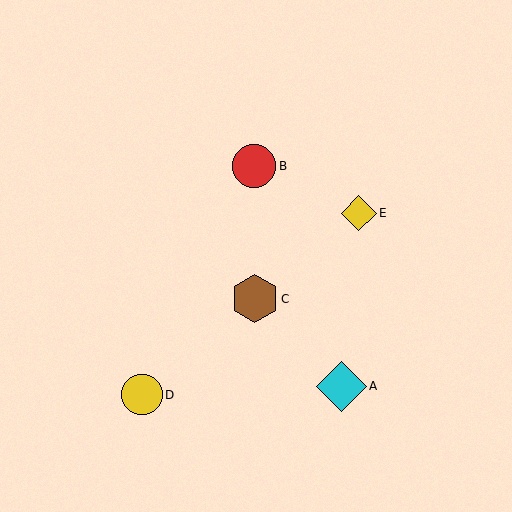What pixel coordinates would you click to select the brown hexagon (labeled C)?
Click at (255, 299) to select the brown hexagon C.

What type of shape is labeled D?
Shape D is a yellow circle.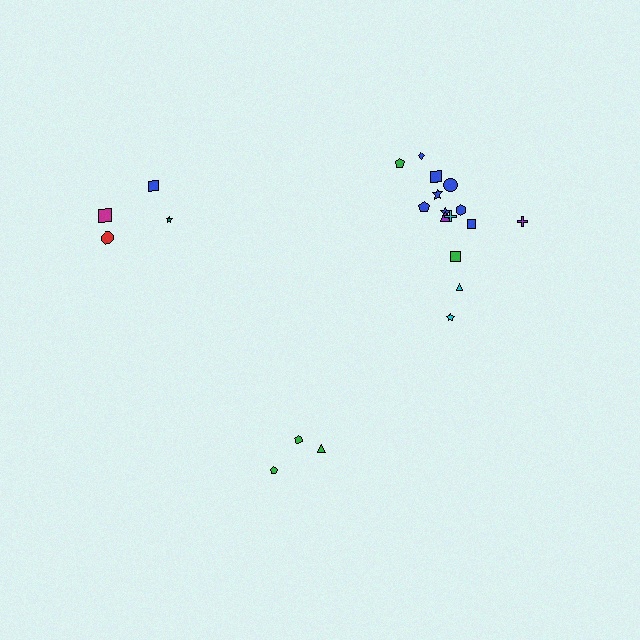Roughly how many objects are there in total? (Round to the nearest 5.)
Roughly 20 objects in total.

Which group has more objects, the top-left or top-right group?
The top-right group.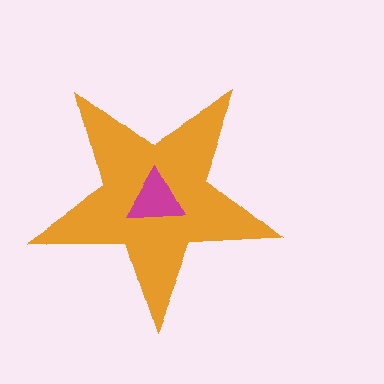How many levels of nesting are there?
2.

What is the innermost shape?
The magenta triangle.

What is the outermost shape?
The orange star.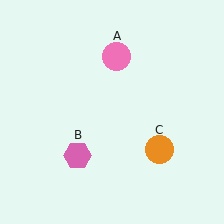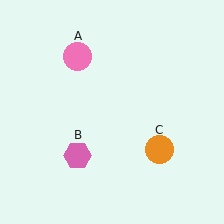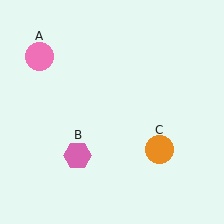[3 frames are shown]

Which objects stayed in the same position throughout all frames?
Pink hexagon (object B) and orange circle (object C) remained stationary.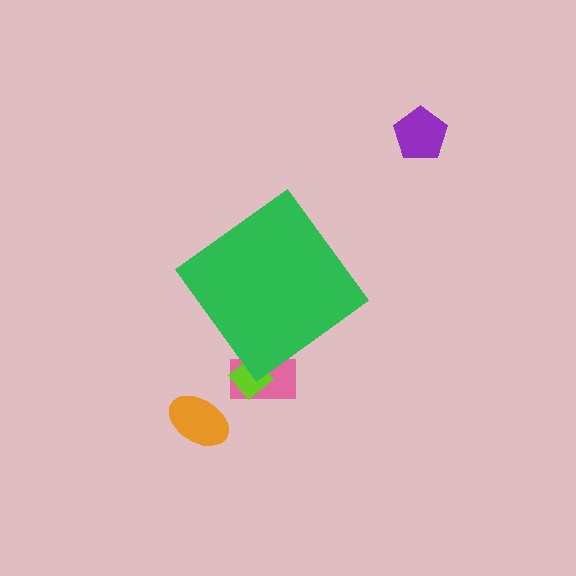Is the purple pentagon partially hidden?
No, the purple pentagon is fully visible.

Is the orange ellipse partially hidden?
No, the orange ellipse is fully visible.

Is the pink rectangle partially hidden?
Yes, the pink rectangle is partially hidden behind the green diamond.